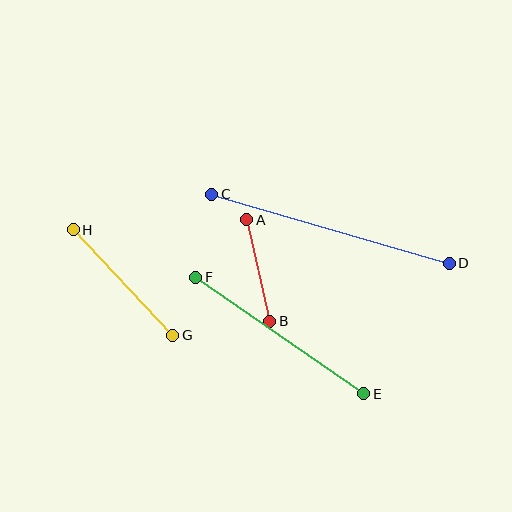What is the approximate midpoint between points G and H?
The midpoint is at approximately (123, 283) pixels.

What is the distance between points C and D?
The distance is approximately 248 pixels.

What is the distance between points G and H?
The distance is approximately 145 pixels.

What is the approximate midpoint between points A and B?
The midpoint is at approximately (258, 270) pixels.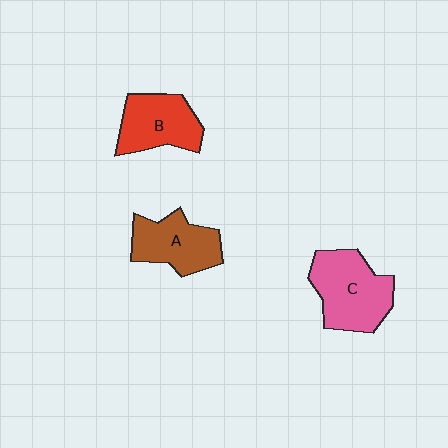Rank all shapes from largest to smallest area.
From largest to smallest: C (pink), A (brown), B (red).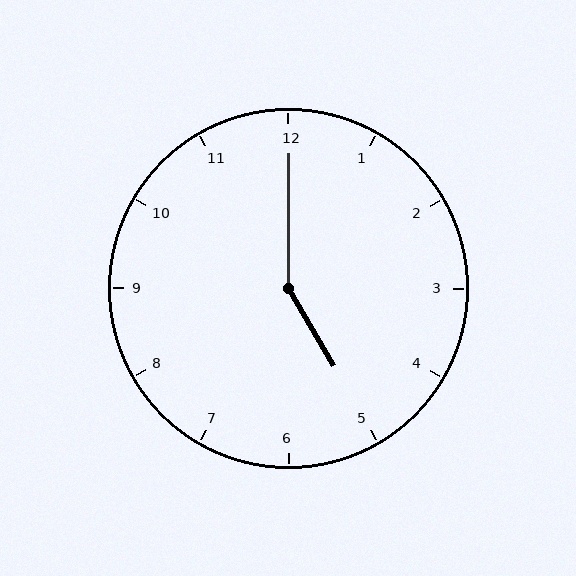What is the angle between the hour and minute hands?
Approximately 150 degrees.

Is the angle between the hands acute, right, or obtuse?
It is obtuse.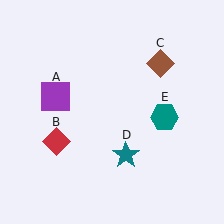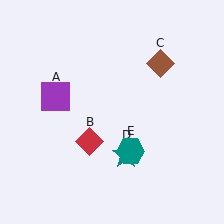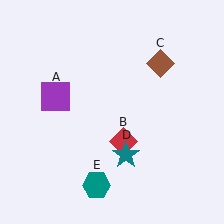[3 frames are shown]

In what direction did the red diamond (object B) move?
The red diamond (object B) moved right.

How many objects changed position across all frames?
2 objects changed position: red diamond (object B), teal hexagon (object E).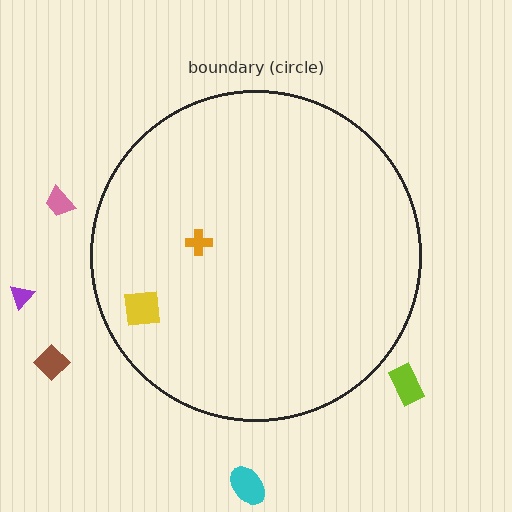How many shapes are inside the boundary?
2 inside, 5 outside.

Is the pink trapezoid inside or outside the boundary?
Outside.